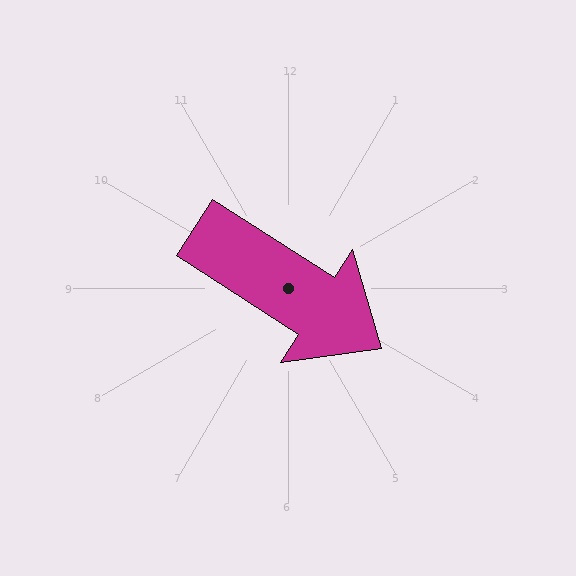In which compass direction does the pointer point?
Southeast.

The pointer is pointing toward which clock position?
Roughly 4 o'clock.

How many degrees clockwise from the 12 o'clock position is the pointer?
Approximately 123 degrees.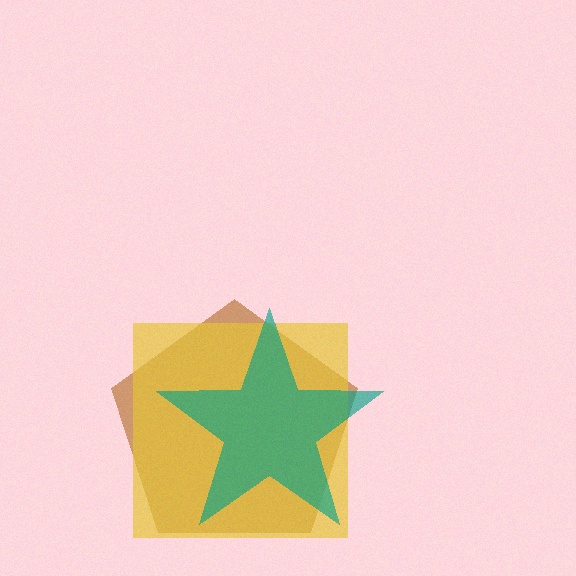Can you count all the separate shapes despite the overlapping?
Yes, there are 3 separate shapes.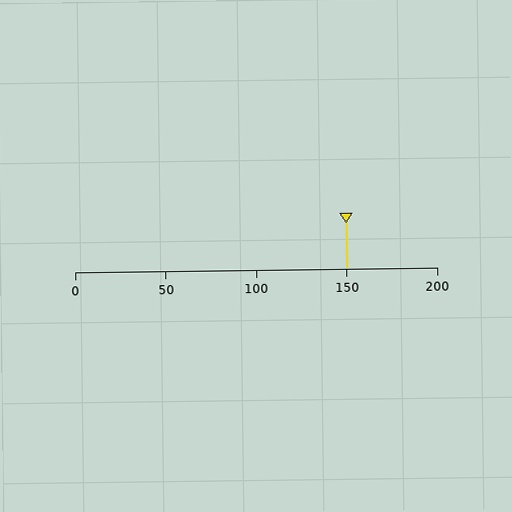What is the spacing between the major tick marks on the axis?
The major ticks are spaced 50 apart.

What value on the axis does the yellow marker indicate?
The marker indicates approximately 150.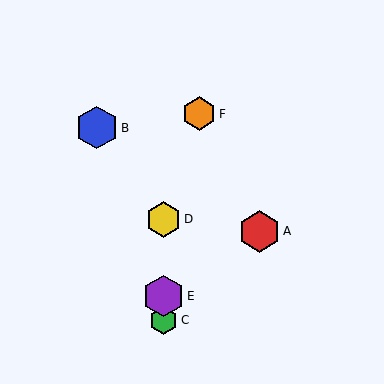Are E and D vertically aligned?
Yes, both are at x≈164.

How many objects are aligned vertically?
3 objects (C, D, E) are aligned vertically.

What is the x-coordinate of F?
Object F is at x≈199.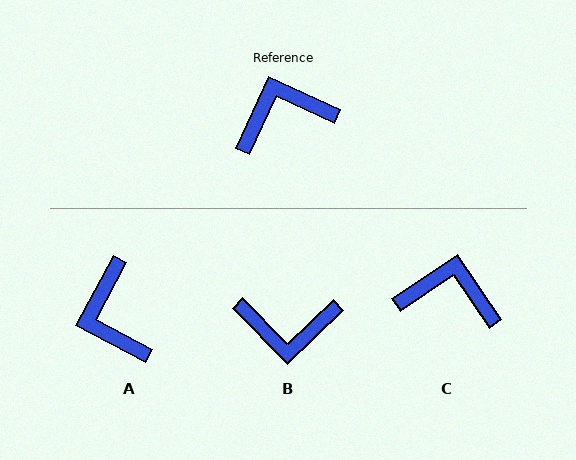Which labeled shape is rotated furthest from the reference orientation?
B, about 159 degrees away.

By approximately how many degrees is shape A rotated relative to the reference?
Approximately 86 degrees counter-clockwise.